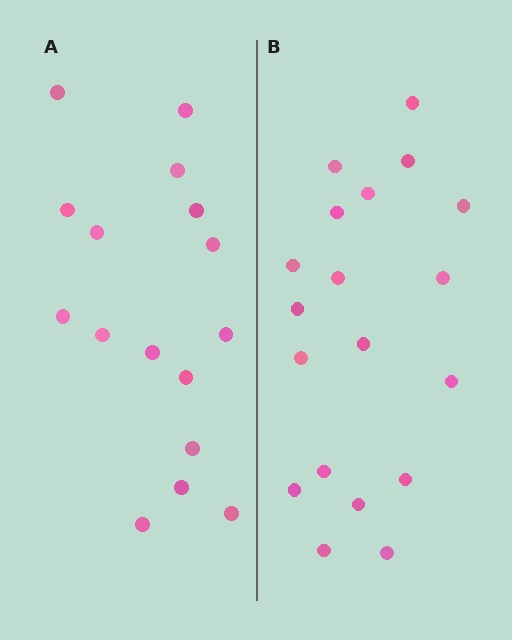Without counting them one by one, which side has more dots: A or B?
Region B (the right region) has more dots.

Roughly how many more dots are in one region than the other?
Region B has just a few more — roughly 2 or 3 more dots than region A.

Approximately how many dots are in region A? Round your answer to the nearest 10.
About 20 dots. (The exact count is 16, which rounds to 20.)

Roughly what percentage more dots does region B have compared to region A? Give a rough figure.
About 20% more.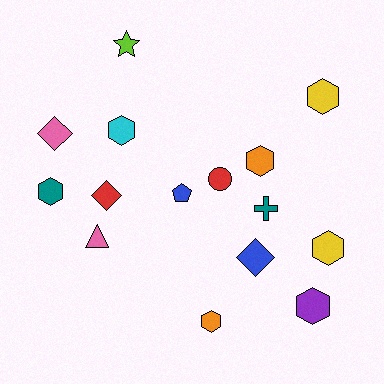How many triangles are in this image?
There is 1 triangle.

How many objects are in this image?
There are 15 objects.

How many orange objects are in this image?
There are 2 orange objects.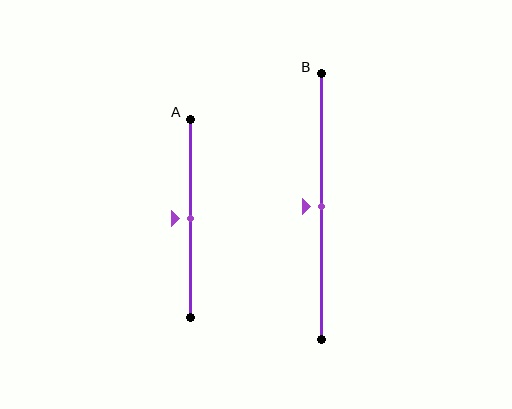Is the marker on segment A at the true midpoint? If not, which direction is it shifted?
Yes, the marker on segment A is at the true midpoint.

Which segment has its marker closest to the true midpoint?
Segment A has its marker closest to the true midpoint.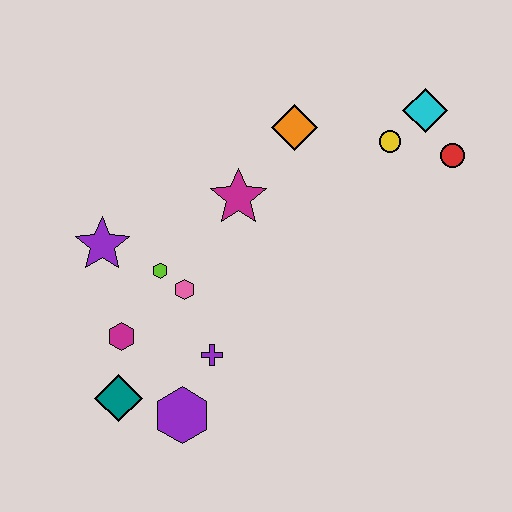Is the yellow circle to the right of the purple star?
Yes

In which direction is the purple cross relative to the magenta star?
The purple cross is below the magenta star.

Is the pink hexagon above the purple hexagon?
Yes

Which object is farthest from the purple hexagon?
The cyan diamond is farthest from the purple hexagon.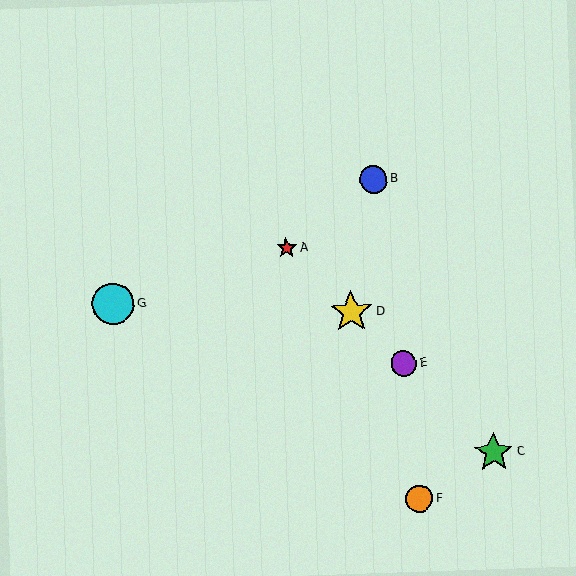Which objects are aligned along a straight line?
Objects A, C, D, E are aligned along a straight line.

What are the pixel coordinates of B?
Object B is at (373, 179).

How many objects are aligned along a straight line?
4 objects (A, C, D, E) are aligned along a straight line.